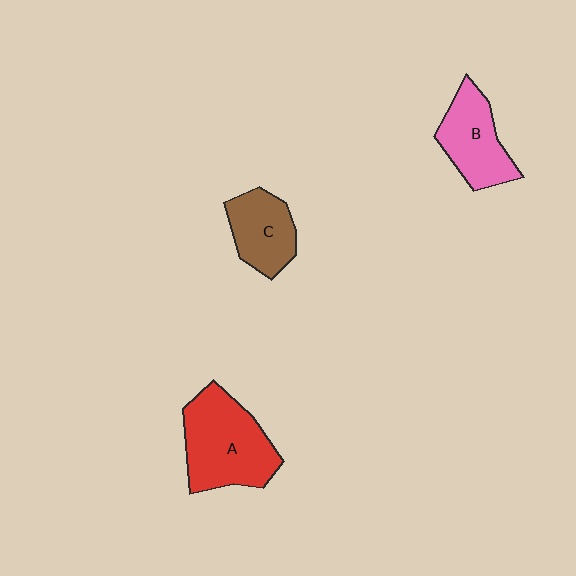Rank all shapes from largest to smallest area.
From largest to smallest: A (red), B (pink), C (brown).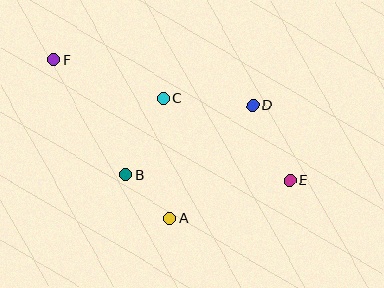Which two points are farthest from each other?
Points E and F are farthest from each other.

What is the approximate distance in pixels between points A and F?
The distance between A and F is approximately 196 pixels.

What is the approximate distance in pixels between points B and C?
The distance between B and C is approximately 86 pixels.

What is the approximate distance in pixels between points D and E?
The distance between D and E is approximately 84 pixels.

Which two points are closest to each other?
Points A and B are closest to each other.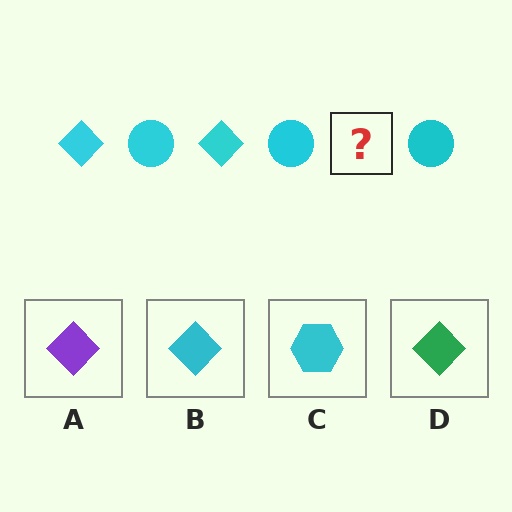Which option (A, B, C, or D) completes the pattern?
B.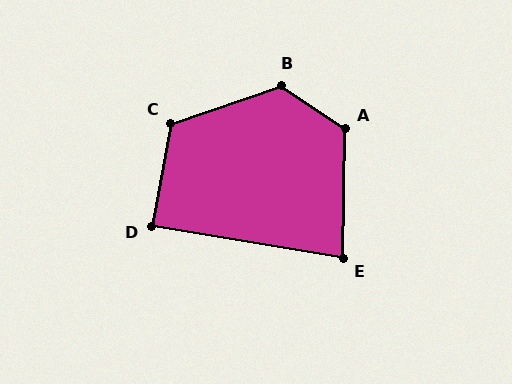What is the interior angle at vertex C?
Approximately 119 degrees (obtuse).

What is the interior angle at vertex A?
Approximately 123 degrees (obtuse).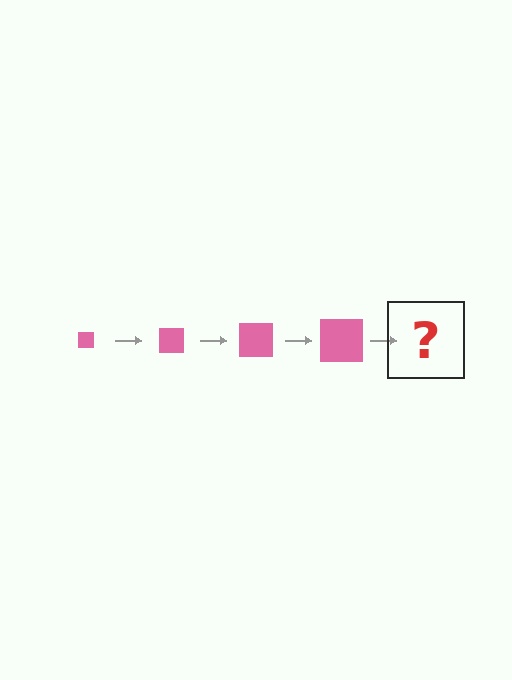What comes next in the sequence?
The next element should be a pink square, larger than the previous one.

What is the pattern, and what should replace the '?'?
The pattern is that the square gets progressively larger each step. The '?' should be a pink square, larger than the previous one.